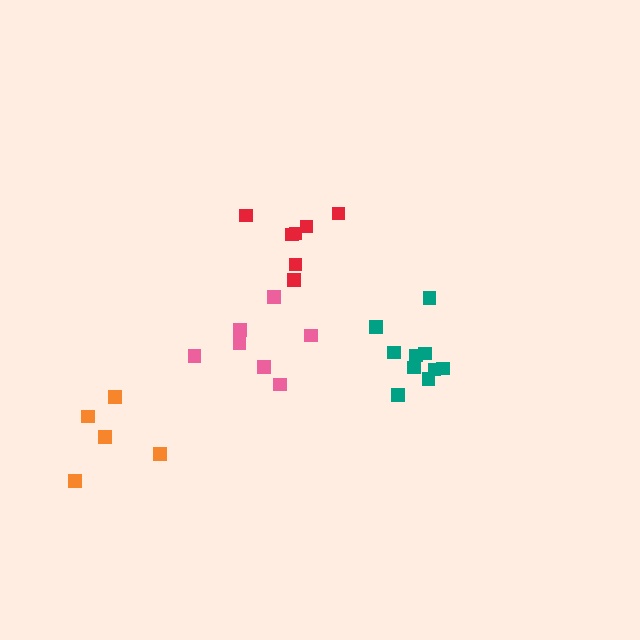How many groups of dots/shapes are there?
There are 4 groups.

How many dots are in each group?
Group 1: 7 dots, Group 2: 5 dots, Group 3: 7 dots, Group 4: 10 dots (29 total).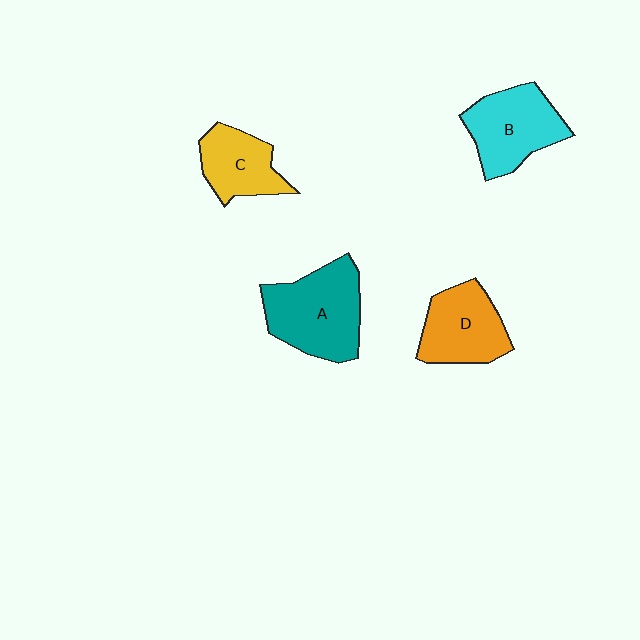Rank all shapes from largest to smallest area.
From largest to smallest: A (teal), B (cyan), D (orange), C (yellow).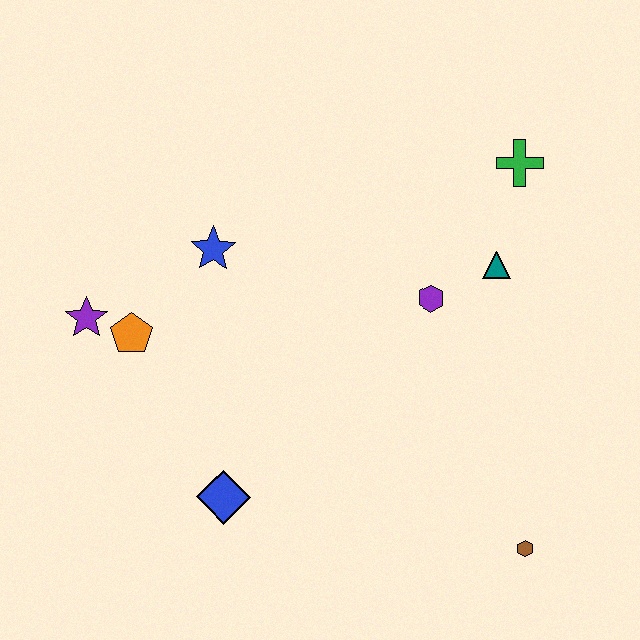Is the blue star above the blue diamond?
Yes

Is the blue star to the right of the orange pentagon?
Yes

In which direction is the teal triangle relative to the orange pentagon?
The teal triangle is to the right of the orange pentagon.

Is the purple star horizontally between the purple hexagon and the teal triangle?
No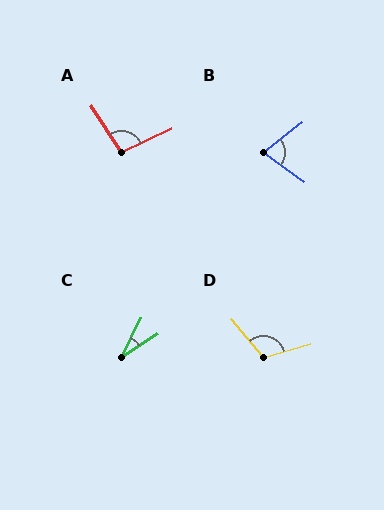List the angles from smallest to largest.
C (31°), B (74°), A (97°), D (113°).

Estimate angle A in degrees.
Approximately 97 degrees.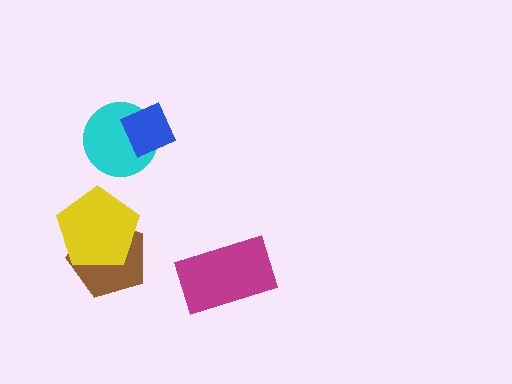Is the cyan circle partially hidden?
Yes, it is partially covered by another shape.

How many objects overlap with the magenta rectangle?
0 objects overlap with the magenta rectangle.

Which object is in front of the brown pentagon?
The yellow pentagon is in front of the brown pentagon.